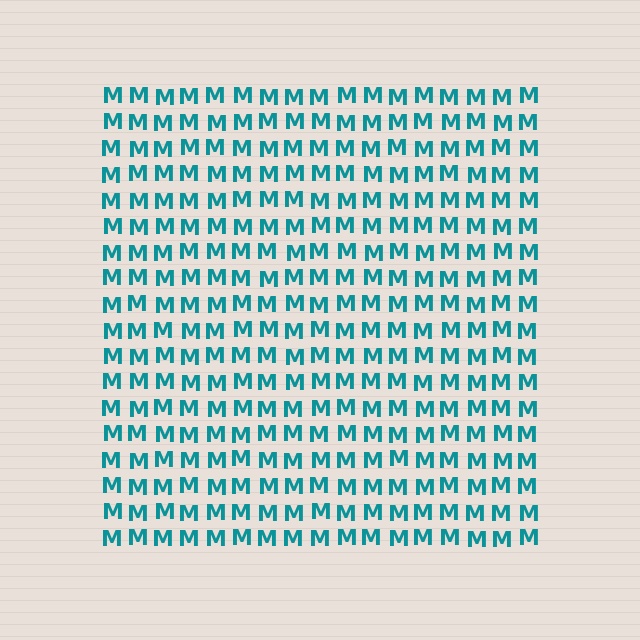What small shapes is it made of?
It is made of small letter M's.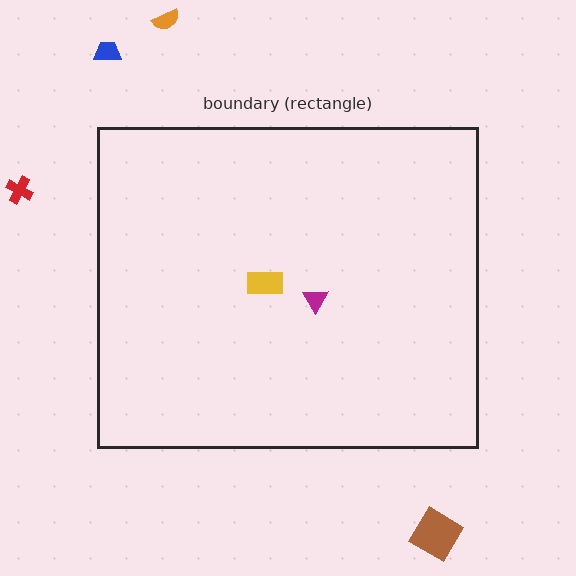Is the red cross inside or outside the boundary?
Outside.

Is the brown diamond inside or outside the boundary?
Outside.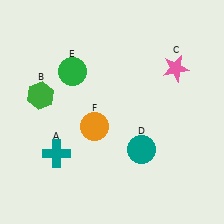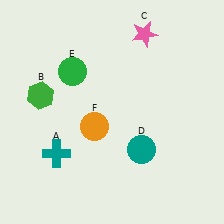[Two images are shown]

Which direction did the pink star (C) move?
The pink star (C) moved up.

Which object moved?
The pink star (C) moved up.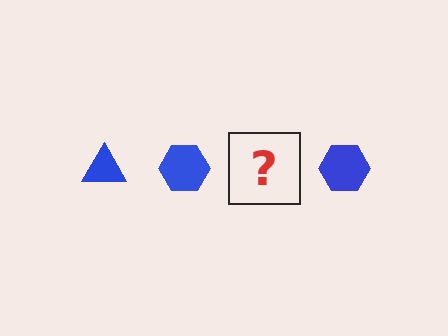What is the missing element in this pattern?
The missing element is a blue triangle.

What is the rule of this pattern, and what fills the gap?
The rule is that the pattern cycles through triangle, hexagon shapes in blue. The gap should be filled with a blue triangle.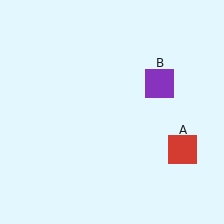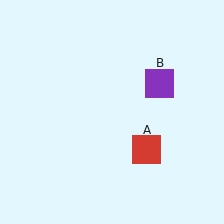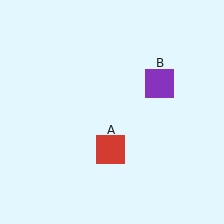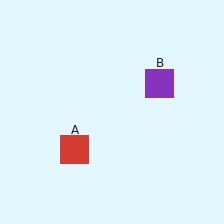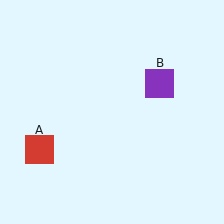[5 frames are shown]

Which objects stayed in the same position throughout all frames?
Purple square (object B) remained stationary.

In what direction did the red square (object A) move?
The red square (object A) moved left.